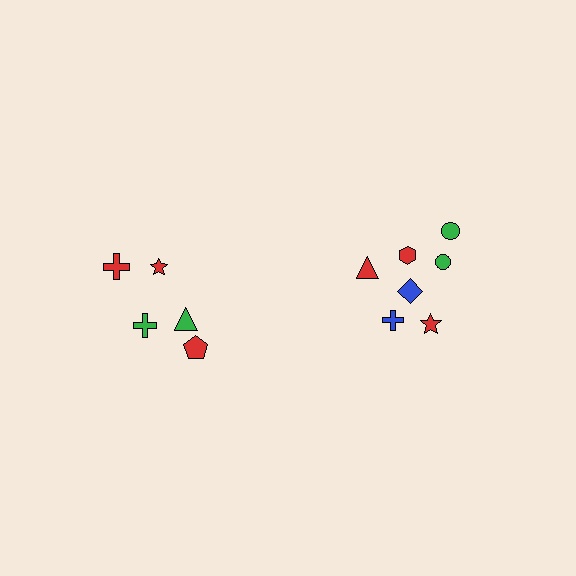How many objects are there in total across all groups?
There are 12 objects.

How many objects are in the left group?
There are 5 objects.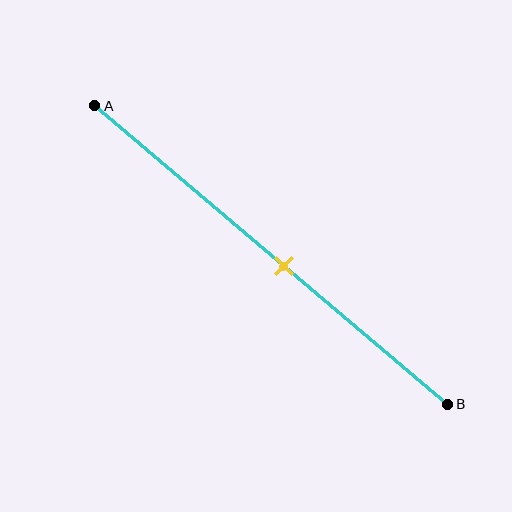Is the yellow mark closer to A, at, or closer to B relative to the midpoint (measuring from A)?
The yellow mark is closer to point B than the midpoint of segment AB.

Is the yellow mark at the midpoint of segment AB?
No, the mark is at about 55% from A, not at the 50% midpoint.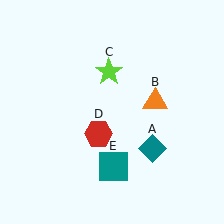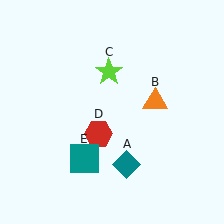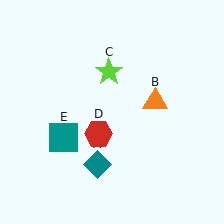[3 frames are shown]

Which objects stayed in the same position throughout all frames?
Orange triangle (object B) and lime star (object C) and red hexagon (object D) remained stationary.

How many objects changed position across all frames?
2 objects changed position: teal diamond (object A), teal square (object E).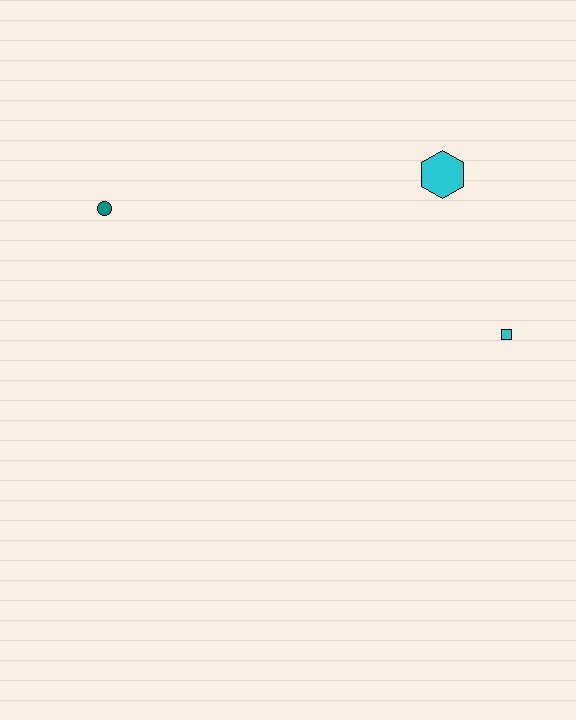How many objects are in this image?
There are 3 objects.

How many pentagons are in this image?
There are no pentagons.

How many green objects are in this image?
There are no green objects.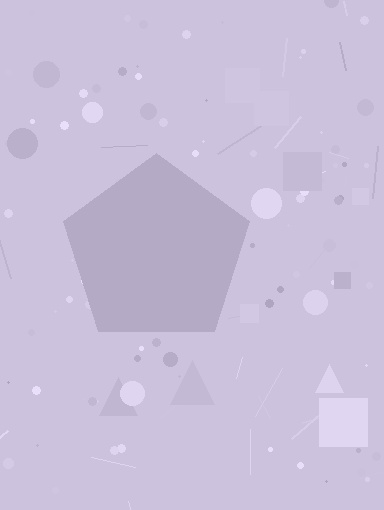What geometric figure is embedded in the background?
A pentagon is embedded in the background.